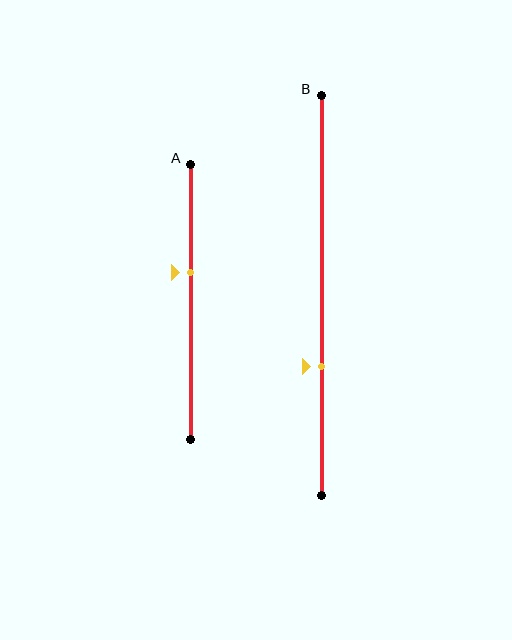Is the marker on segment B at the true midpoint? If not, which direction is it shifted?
No, the marker on segment B is shifted downward by about 18% of the segment length.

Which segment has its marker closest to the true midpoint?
Segment A has its marker closest to the true midpoint.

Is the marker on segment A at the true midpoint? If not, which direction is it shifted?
No, the marker on segment A is shifted upward by about 11% of the segment length.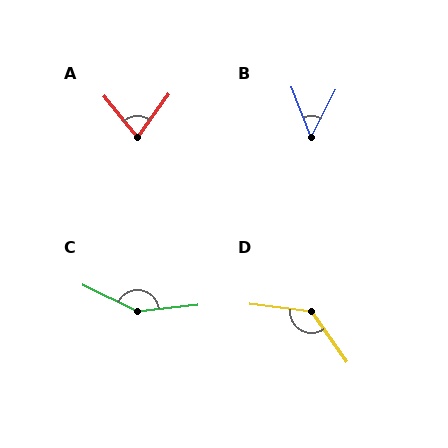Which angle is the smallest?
B, at approximately 48 degrees.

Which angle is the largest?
C, at approximately 148 degrees.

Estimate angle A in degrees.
Approximately 75 degrees.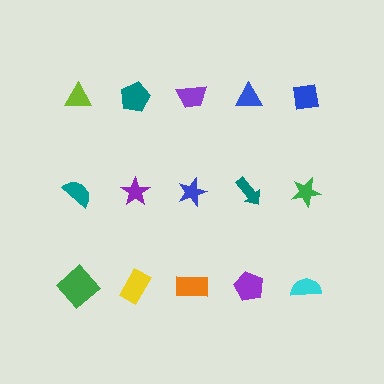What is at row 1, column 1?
A lime triangle.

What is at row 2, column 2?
A purple star.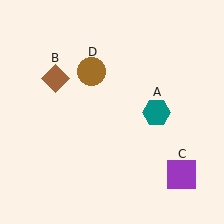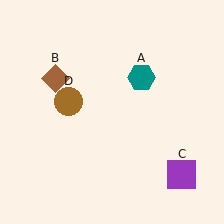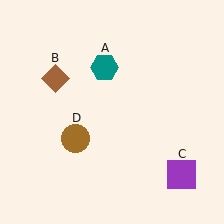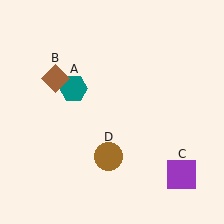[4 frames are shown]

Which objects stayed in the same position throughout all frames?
Brown diamond (object B) and purple square (object C) remained stationary.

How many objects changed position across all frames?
2 objects changed position: teal hexagon (object A), brown circle (object D).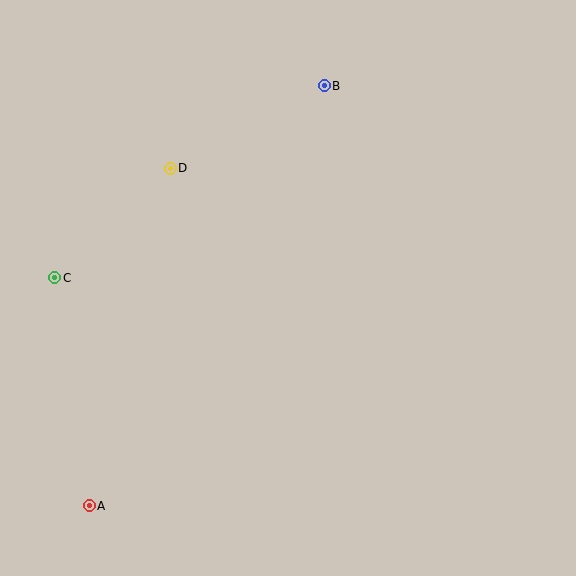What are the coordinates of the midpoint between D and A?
The midpoint between D and A is at (130, 337).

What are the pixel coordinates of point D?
Point D is at (170, 168).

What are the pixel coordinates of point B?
Point B is at (324, 86).